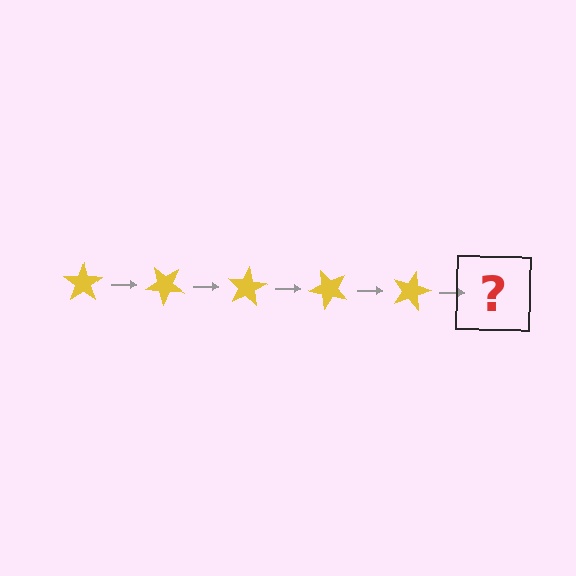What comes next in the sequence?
The next element should be a yellow star rotated 200 degrees.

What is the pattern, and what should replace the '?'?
The pattern is that the star rotates 40 degrees each step. The '?' should be a yellow star rotated 200 degrees.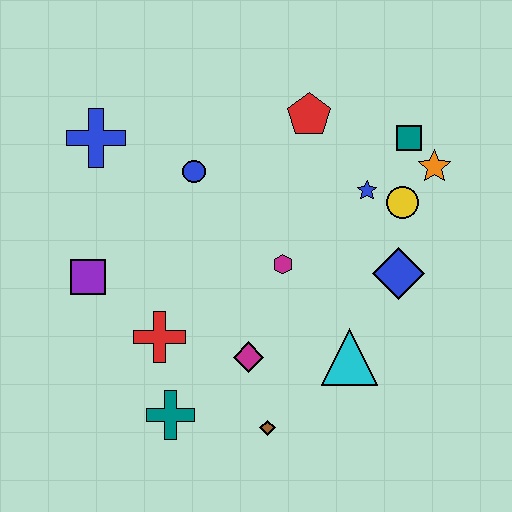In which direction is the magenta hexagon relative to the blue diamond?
The magenta hexagon is to the left of the blue diamond.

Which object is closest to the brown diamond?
The magenta diamond is closest to the brown diamond.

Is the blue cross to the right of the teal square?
No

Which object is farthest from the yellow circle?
The purple square is farthest from the yellow circle.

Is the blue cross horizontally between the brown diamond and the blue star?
No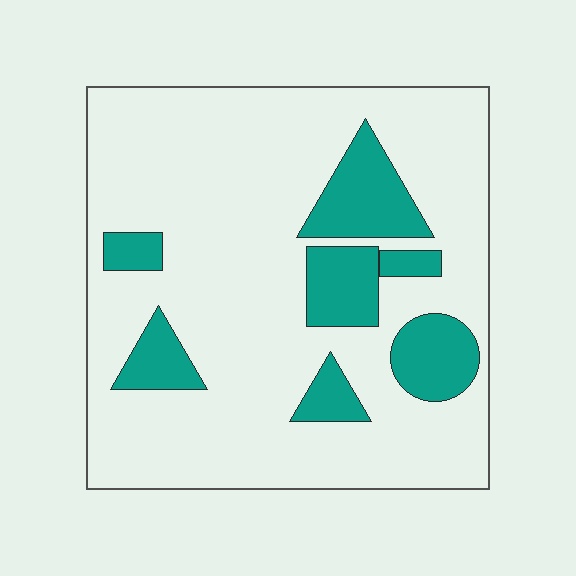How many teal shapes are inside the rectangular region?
7.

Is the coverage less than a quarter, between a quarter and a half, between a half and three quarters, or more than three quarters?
Less than a quarter.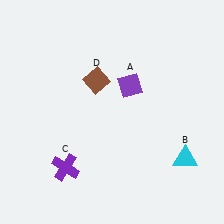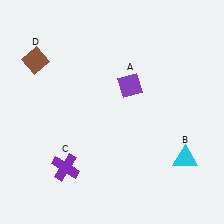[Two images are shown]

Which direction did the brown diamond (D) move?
The brown diamond (D) moved left.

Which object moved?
The brown diamond (D) moved left.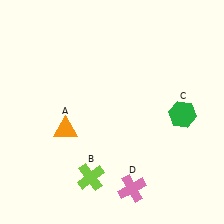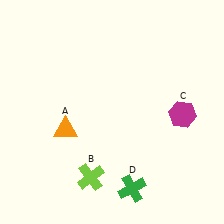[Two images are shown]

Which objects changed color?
C changed from green to magenta. D changed from pink to green.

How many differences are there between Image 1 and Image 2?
There are 2 differences between the two images.